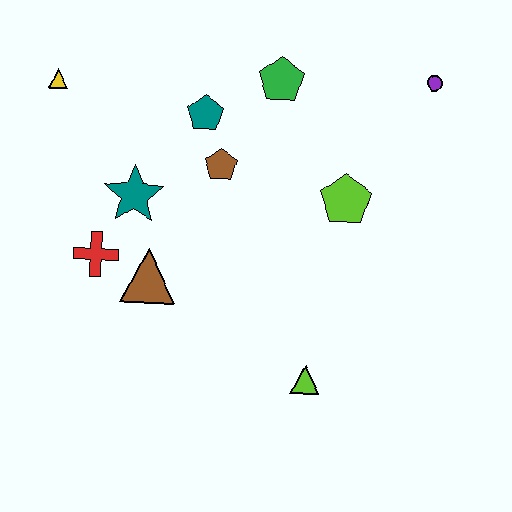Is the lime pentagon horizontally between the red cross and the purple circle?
Yes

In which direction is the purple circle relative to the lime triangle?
The purple circle is above the lime triangle.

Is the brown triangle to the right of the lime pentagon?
No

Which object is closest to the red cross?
The brown triangle is closest to the red cross.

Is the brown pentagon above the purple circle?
No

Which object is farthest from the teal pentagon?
The lime triangle is farthest from the teal pentagon.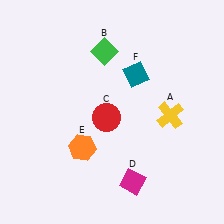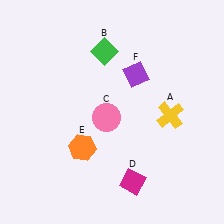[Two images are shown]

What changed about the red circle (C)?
In Image 1, C is red. In Image 2, it changed to pink.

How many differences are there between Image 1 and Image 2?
There are 2 differences between the two images.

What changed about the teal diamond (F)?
In Image 1, F is teal. In Image 2, it changed to purple.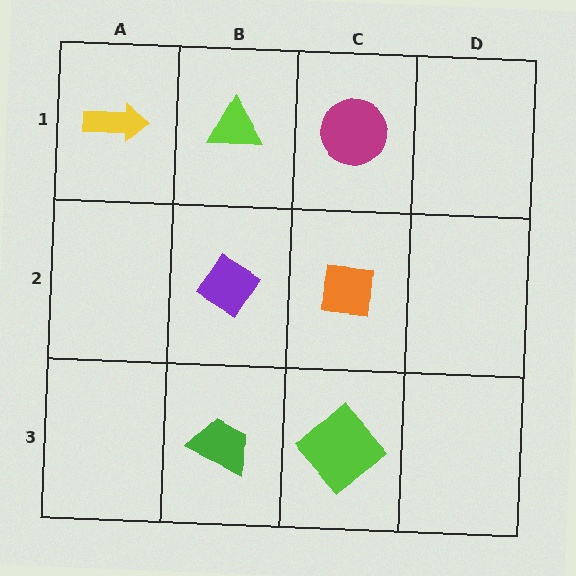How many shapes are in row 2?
2 shapes.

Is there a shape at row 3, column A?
No, that cell is empty.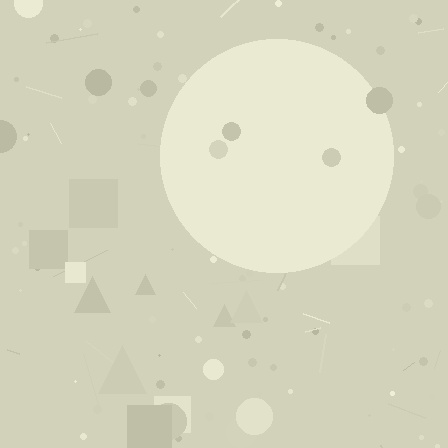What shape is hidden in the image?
A circle is hidden in the image.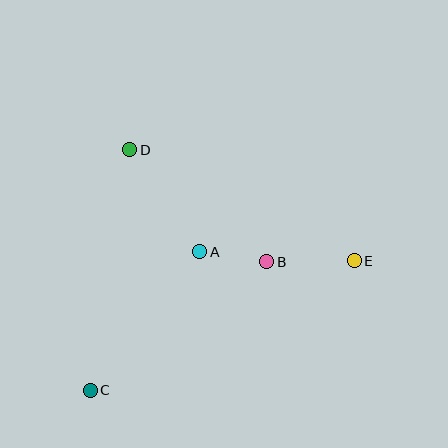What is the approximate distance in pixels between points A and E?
The distance between A and E is approximately 155 pixels.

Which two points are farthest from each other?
Points C and E are farthest from each other.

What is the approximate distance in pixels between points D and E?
The distance between D and E is approximately 251 pixels.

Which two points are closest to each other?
Points A and B are closest to each other.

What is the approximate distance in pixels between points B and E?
The distance between B and E is approximately 88 pixels.